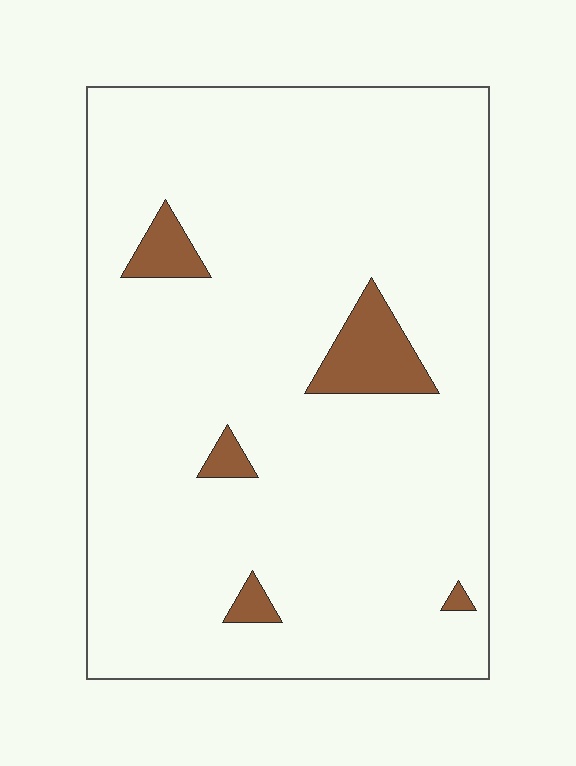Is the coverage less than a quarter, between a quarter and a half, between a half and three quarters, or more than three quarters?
Less than a quarter.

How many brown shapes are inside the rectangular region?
5.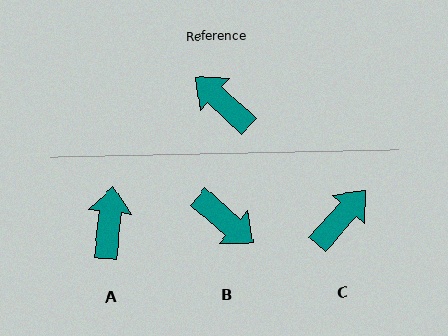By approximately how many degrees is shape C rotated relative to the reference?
Approximately 89 degrees clockwise.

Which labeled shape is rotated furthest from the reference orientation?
B, about 178 degrees away.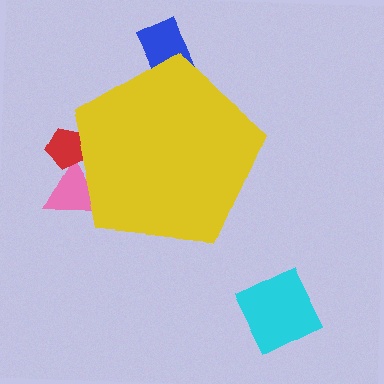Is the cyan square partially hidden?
No, the cyan square is fully visible.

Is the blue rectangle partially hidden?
Yes, the blue rectangle is partially hidden behind the yellow pentagon.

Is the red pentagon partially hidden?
Yes, the red pentagon is partially hidden behind the yellow pentagon.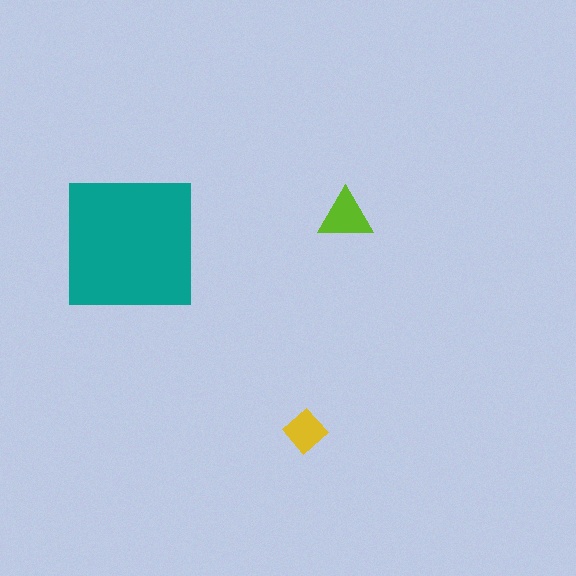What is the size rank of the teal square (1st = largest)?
1st.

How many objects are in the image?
There are 3 objects in the image.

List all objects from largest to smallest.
The teal square, the lime triangle, the yellow diamond.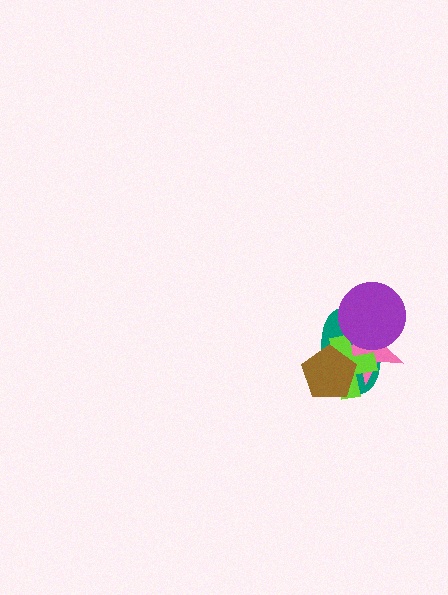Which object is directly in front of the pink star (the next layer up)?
The lime cross is directly in front of the pink star.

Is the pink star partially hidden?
Yes, it is partially covered by another shape.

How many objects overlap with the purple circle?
3 objects overlap with the purple circle.